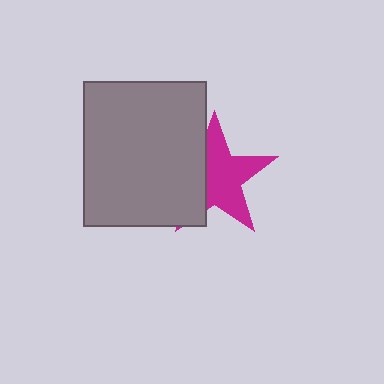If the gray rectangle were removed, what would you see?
You would see the complete magenta star.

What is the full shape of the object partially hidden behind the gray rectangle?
The partially hidden object is a magenta star.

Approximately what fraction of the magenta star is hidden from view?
Roughly 38% of the magenta star is hidden behind the gray rectangle.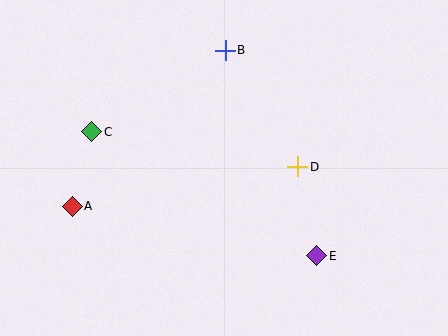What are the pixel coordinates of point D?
Point D is at (298, 167).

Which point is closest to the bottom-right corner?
Point E is closest to the bottom-right corner.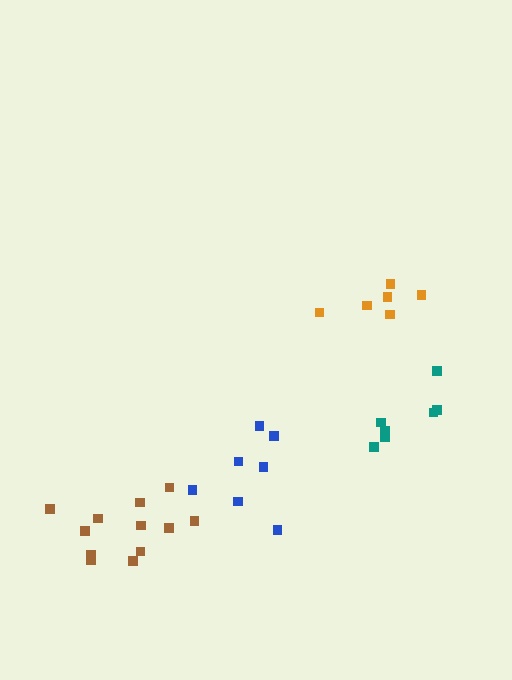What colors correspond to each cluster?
The clusters are colored: brown, orange, blue, teal.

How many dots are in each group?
Group 1: 12 dots, Group 2: 6 dots, Group 3: 7 dots, Group 4: 7 dots (32 total).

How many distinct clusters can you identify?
There are 4 distinct clusters.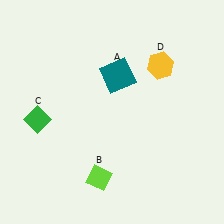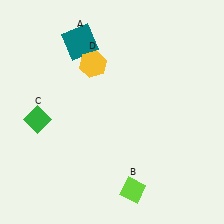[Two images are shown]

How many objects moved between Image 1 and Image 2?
3 objects moved between the two images.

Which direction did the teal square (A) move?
The teal square (A) moved left.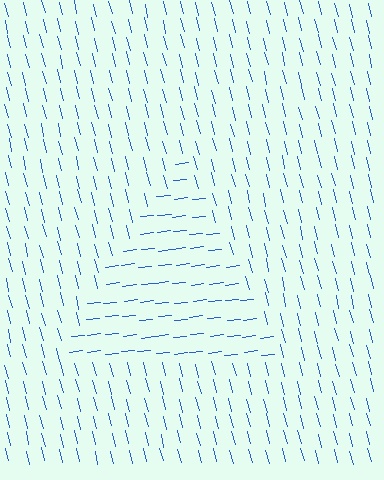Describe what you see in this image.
The image is filled with small blue line segments. A triangle region in the image has lines oriented differently from the surrounding lines, creating a visible texture boundary.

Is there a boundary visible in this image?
Yes, there is a texture boundary formed by a change in line orientation.